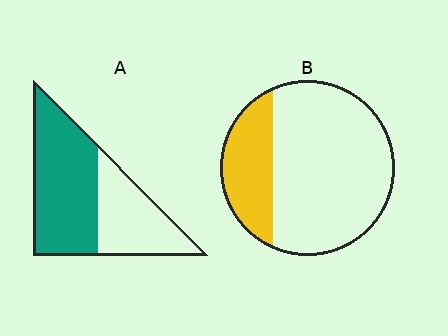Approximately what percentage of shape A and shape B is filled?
A is approximately 60% and B is approximately 25%.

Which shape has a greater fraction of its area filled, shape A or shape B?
Shape A.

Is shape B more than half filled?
No.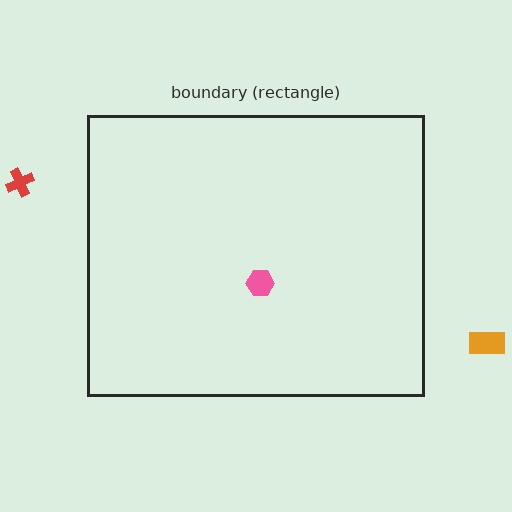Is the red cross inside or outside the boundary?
Outside.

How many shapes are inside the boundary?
1 inside, 2 outside.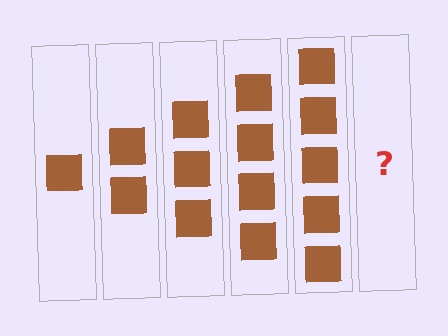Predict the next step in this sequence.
The next step is 6 squares.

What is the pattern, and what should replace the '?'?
The pattern is that each step adds one more square. The '?' should be 6 squares.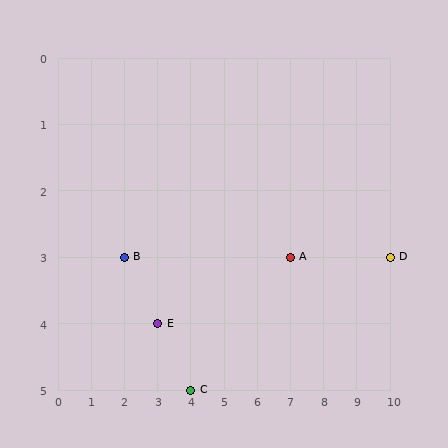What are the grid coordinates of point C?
Point C is at grid coordinates (4, 5).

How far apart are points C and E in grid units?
Points C and E are 1 column and 1 row apart (about 1.4 grid units diagonally).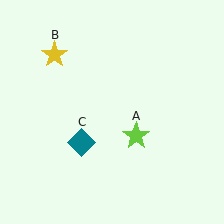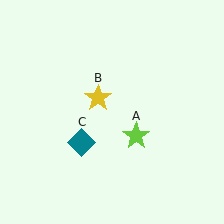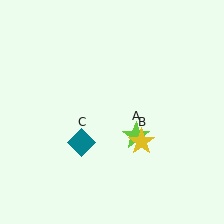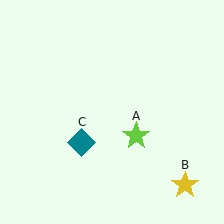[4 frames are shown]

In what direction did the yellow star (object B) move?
The yellow star (object B) moved down and to the right.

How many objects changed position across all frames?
1 object changed position: yellow star (object B).